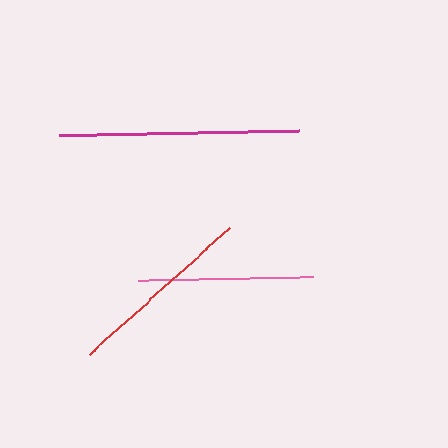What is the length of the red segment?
The red segment is approximately 189 pixels long.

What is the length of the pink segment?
The pink segment is approximately 175 pixels long.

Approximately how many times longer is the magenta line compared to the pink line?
The magenta line is approximately 1.4 times the length of the pink line.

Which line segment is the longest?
The magenta line is the longest at approximately 240 pixels.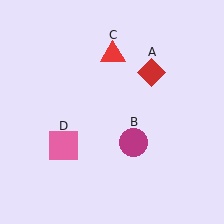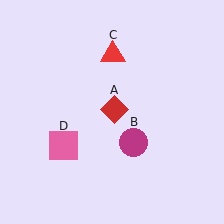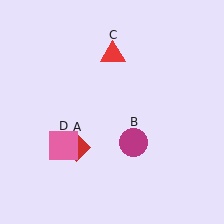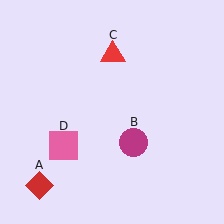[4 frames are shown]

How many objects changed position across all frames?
1 object changed position: red diamond (object A).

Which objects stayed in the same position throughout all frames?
Magenta circle (object B) and red triangle (object C) and pink square (object D) remained stationary.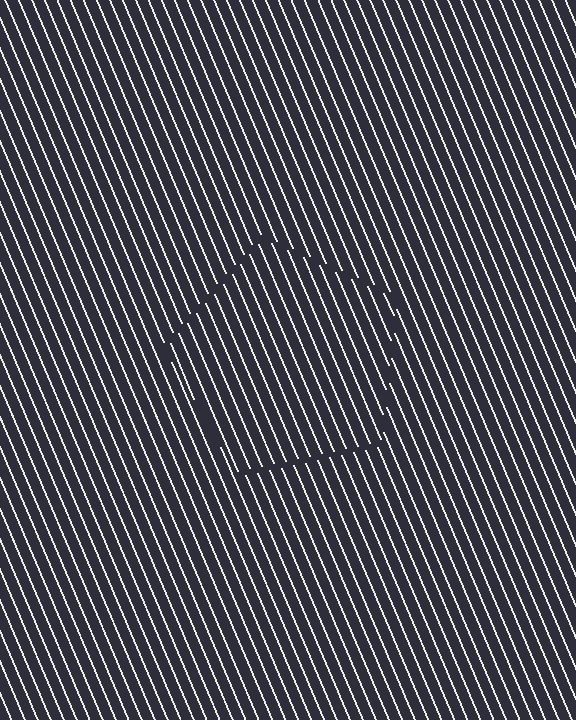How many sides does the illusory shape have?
5 sides — the line-ends trace a pentagon.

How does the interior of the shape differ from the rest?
The interior of the shape contains the same grating, shifted by half a period — the contour is defined by the phase discontinuity where line-ends from the inner and outer gratings abut.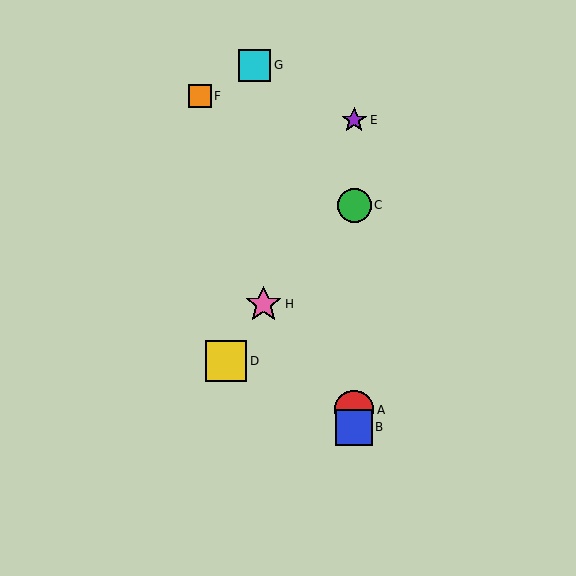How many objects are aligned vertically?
4 objects (A, B, C, E) are aligned vertically.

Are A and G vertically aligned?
No, A is at x≈354 and G is at x≈255.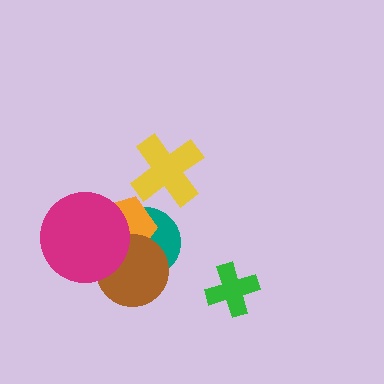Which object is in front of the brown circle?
The magenta circle is in front of the brown circle.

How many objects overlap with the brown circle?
3 objects overlap with the brown circle.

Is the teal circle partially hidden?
Yes, it is partially covered by another shape.